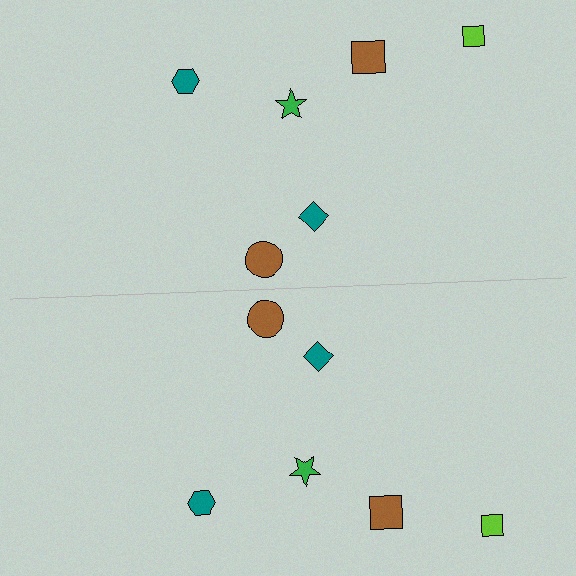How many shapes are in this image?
There are 12 shapes in this image.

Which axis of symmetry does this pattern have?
The pattern has a horizontal axis of symmetry running through the center of the image.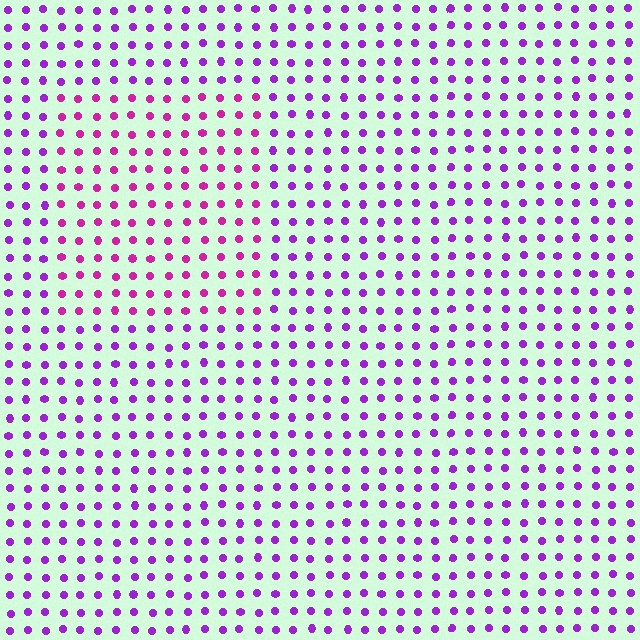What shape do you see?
I see a rectangle.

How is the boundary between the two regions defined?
The boundary is defined purely by a slight shift in hue (about 32 degrees). Spacing, size, and orientation are identical on both sides.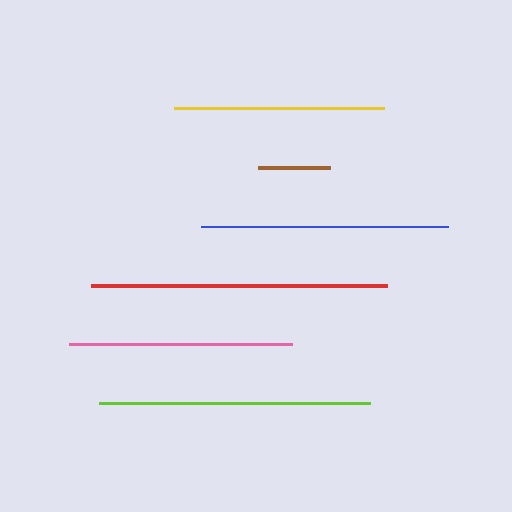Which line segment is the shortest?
The brown line is the shortest at approximately 72 pixels.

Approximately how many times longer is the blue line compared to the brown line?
The blue line is approximately 3.4 times the length of the brown line.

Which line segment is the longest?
The red line is the longest at approximately 297 pixels.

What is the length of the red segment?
The red segment is approximately 297 pixels long.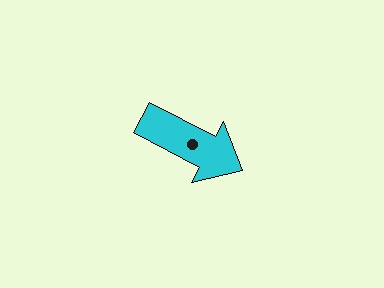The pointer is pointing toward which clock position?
Roughly 4 o'clock.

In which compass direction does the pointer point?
Southeast.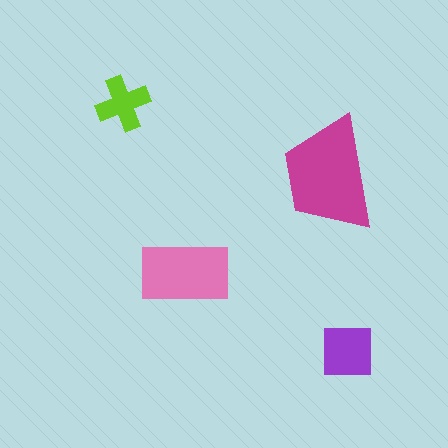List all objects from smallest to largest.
The lime cross, the purple square, the pink rectangle, the magenta trapezoid.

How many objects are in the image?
There are 4 objects in the image.